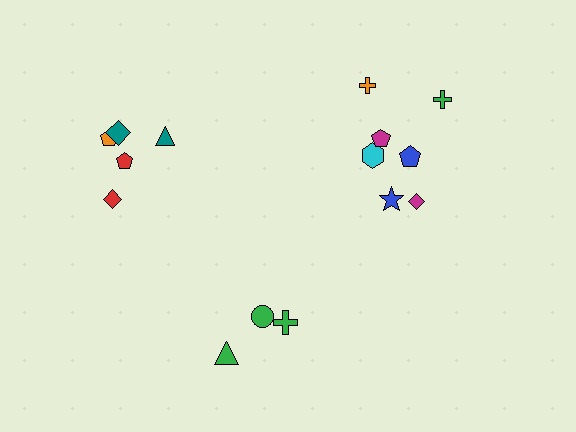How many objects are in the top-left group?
There are 5 objects.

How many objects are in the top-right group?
There are 7 objects.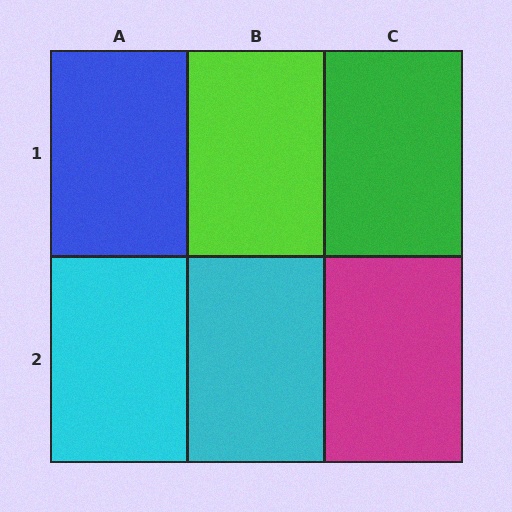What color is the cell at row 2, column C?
Magenta.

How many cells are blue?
1 cell is blue.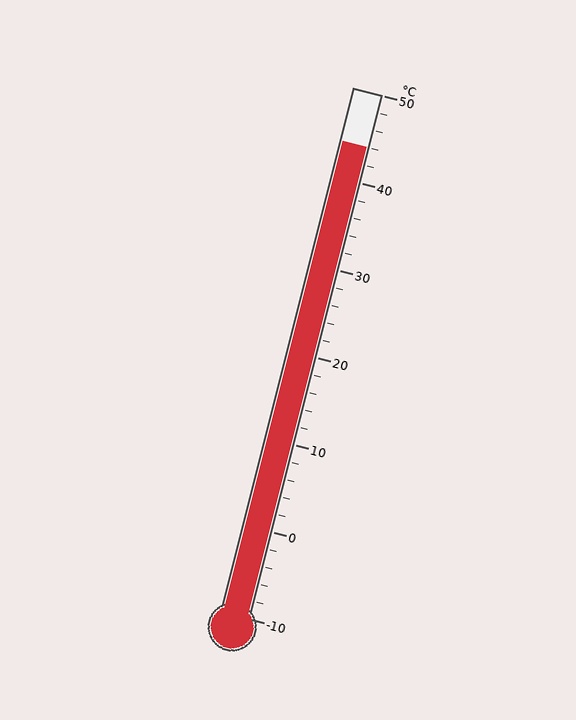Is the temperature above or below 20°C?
The temperature is above 20°C.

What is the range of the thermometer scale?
The thermometer scale ranges from -10°C to 50°C.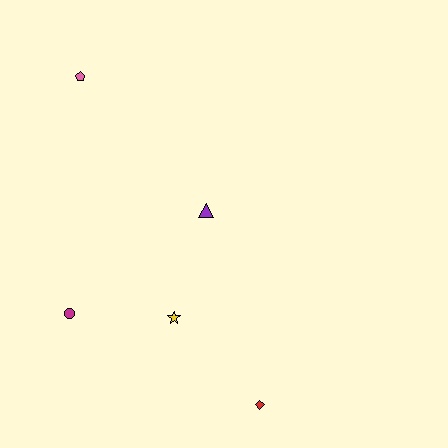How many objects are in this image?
There are 5 objects.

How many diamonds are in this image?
There is 1 diamond.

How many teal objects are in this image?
There are no teal objects.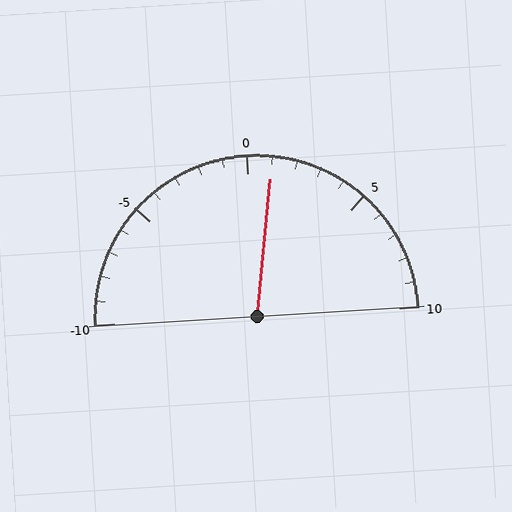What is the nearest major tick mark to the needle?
The nearest major tick mark is 0.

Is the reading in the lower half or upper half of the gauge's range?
The reading is in the upper half of the range (-10 to 10).